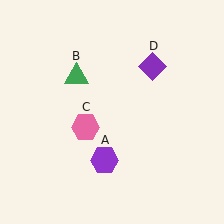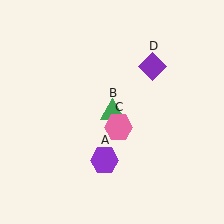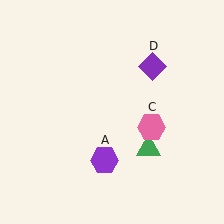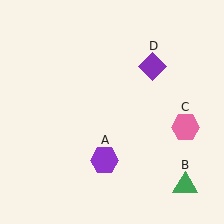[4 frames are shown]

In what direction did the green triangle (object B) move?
The green triangle (object B) moved down and to the right.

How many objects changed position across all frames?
2 objects changed position: green triangle (object B), pink hexagon (object C).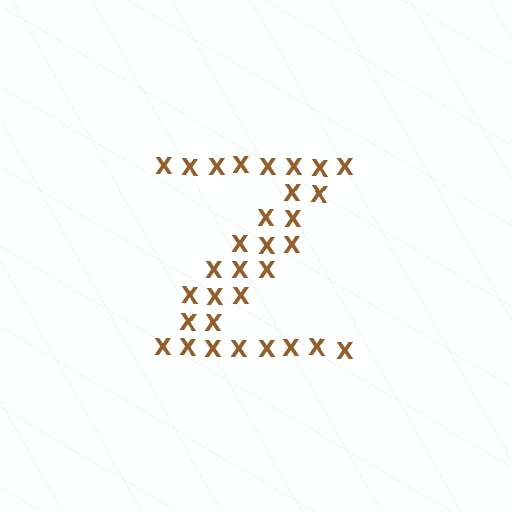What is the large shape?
The large shape is the letter Z.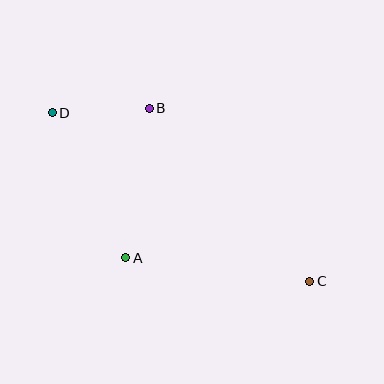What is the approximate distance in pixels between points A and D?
The distance between A and D is approximately 162 pixels.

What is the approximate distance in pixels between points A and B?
The distance between A and B is approximately 151 pixels.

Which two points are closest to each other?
Points B and D are closest to each other.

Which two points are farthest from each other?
Points C and D are farthest from each other.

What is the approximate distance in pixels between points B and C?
The distance between B and C is approximately 236 pixels.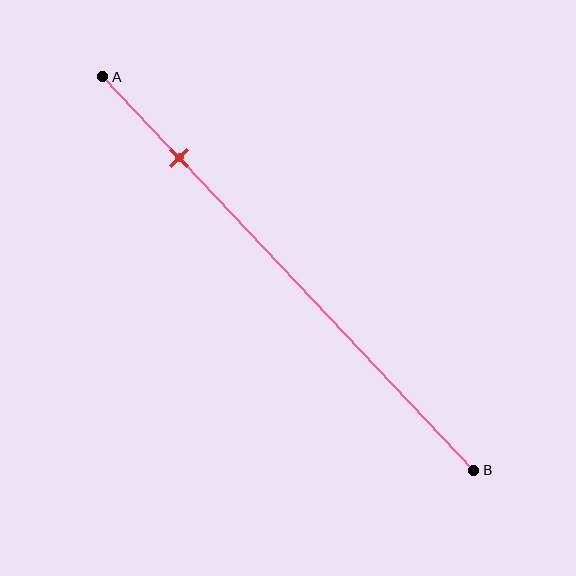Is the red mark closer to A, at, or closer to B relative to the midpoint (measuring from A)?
The red mark is closer to point A than the midpoint of segment AB.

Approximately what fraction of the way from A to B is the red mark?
The red mark is approximately 20% of the way from A to B.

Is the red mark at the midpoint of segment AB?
No, the mark is at about 20% from A, not at the 50% midpoint.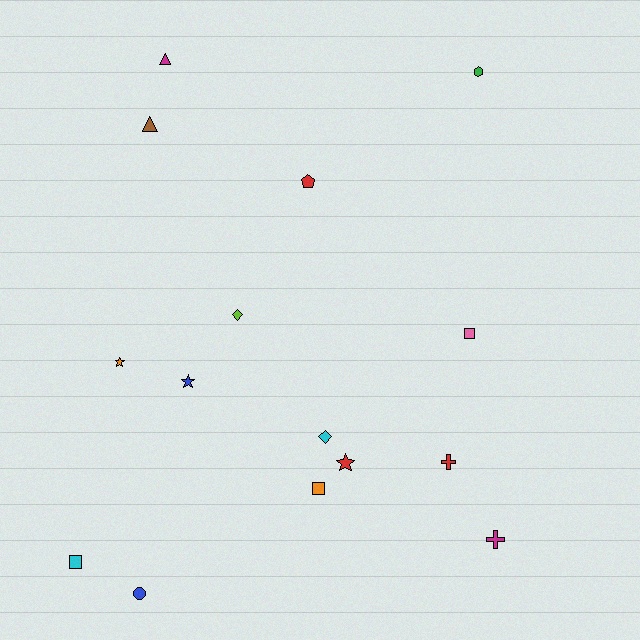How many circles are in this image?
There is 1 circle.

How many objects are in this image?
There are 15 objects.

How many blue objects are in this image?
There are 2 blue objects.